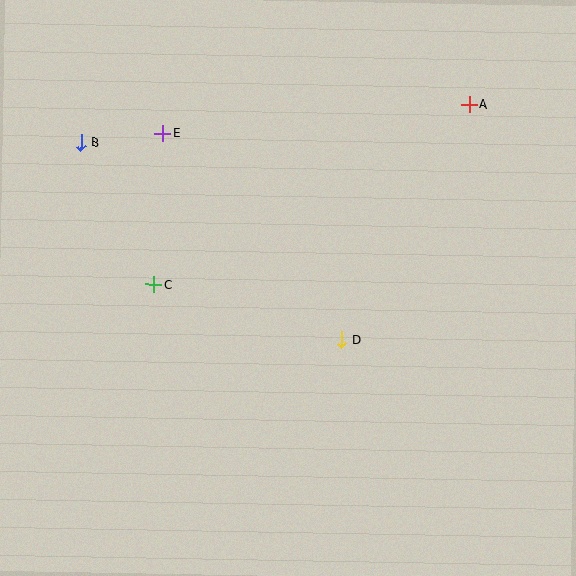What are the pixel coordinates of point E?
Point E is at (162, 133).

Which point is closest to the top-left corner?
Point B is closest to the top-left corner.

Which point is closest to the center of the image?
Point D at (342, 340) is closest to the center.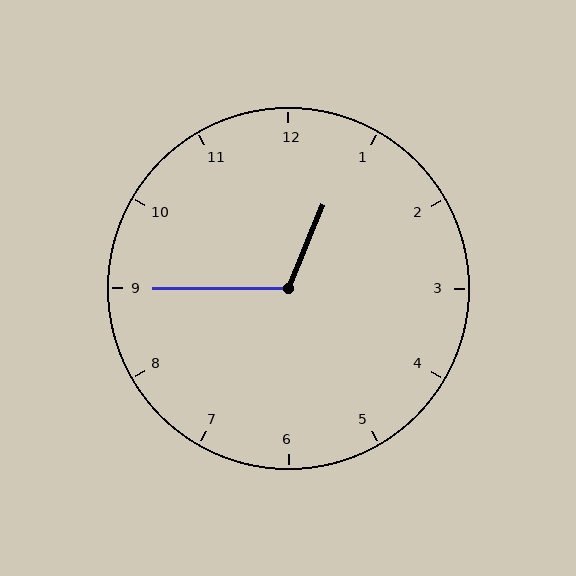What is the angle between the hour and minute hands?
Approximately 112 degrees.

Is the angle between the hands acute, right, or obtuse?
It is obtuse.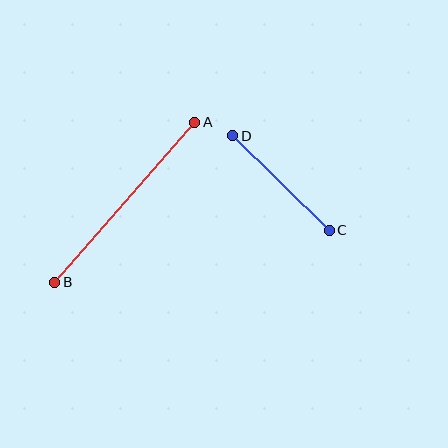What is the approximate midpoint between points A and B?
The midpoint is at approximately (125, 202) pixels.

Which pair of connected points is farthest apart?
Points A and B are farthest apart.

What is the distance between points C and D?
The distance is approximately 135 pixels.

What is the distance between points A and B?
The distance is approximately 213 pixels.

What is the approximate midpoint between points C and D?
The midpoint is at approximately (281, 183) pixels.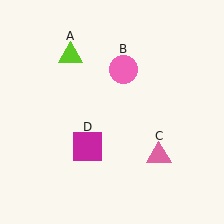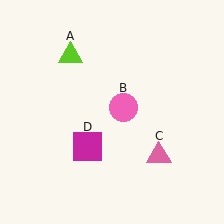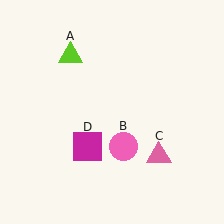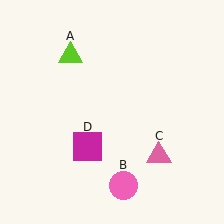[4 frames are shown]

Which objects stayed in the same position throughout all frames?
Lime triangle (object A) and pink triangle (object C) and magenta square (object D) remained stationary.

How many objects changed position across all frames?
1 object changed position: pink circle (object B).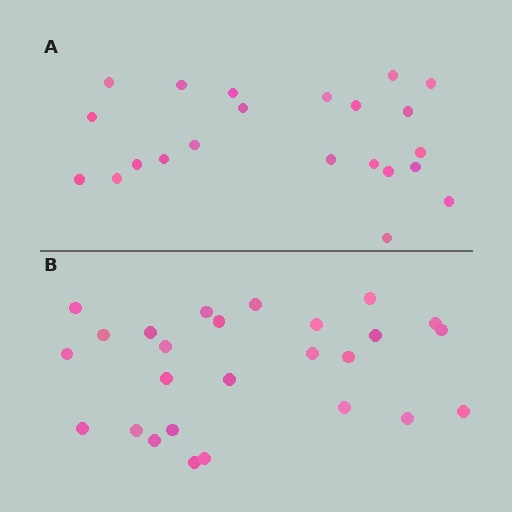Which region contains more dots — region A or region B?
Region B (the bottom region) has more dots.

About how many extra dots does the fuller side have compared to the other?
Region B has about 4 more dots than region A.